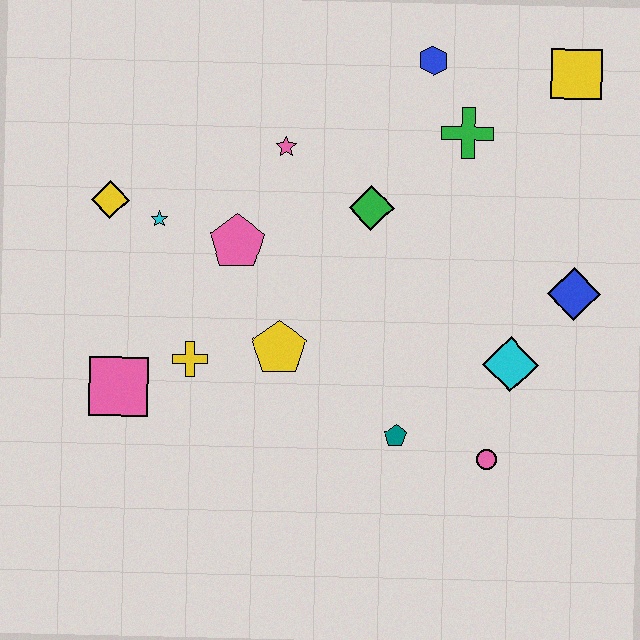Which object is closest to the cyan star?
The yellow diamond is closest to the cyan star.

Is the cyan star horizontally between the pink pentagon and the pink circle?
No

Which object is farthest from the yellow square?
The pink square is farthest from the yellow square.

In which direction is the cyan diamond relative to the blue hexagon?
The cyan diamond is below the blue hexagon.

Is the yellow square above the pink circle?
Yes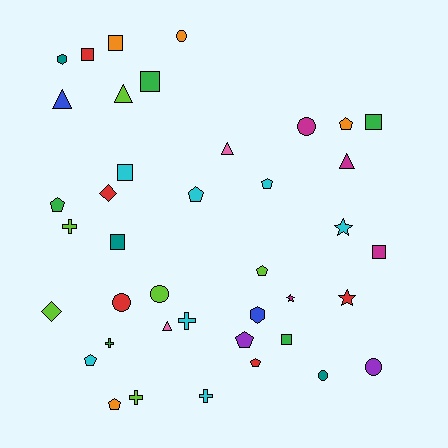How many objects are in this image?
There are 40 objects.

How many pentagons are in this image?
There are 9 pentagons.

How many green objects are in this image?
There are 5 green objects.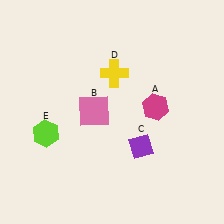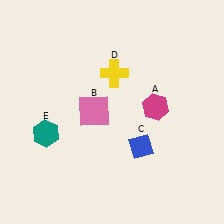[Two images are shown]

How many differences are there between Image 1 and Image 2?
There are 2 differences between the two images.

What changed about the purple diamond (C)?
In Image 1, C is purple. In Image 2, it changed to blue.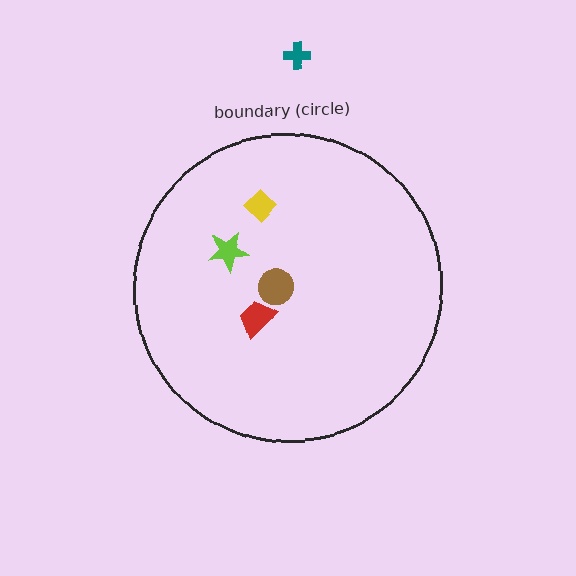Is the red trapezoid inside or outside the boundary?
Inside.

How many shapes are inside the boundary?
4 inside, 1 outside.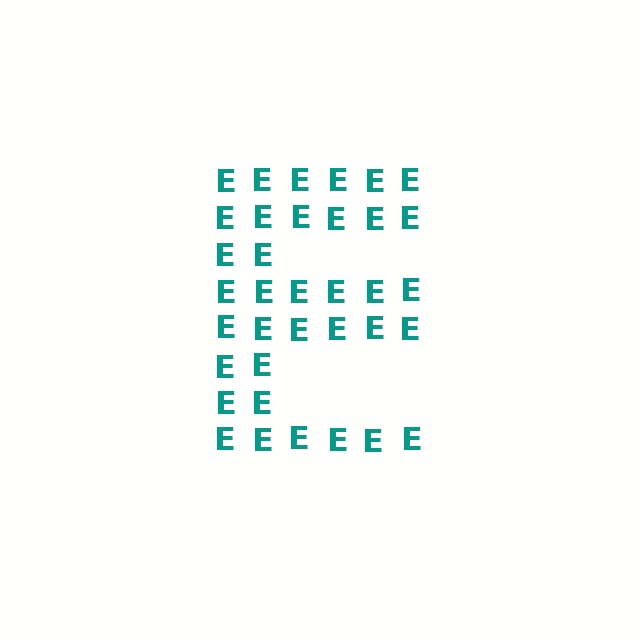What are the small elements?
The small elements are letter E's.